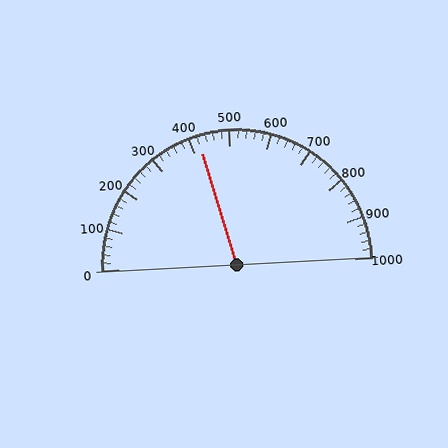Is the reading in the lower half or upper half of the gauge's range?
The reading is in the lower half of the range (0 to 1000).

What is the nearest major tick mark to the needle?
The nearest major tick mark is 400.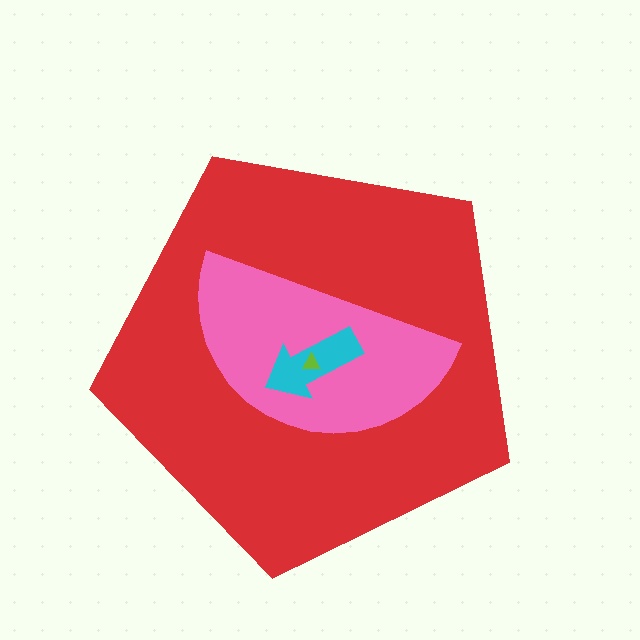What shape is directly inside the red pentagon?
The pink semicircle.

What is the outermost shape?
The red pentagon.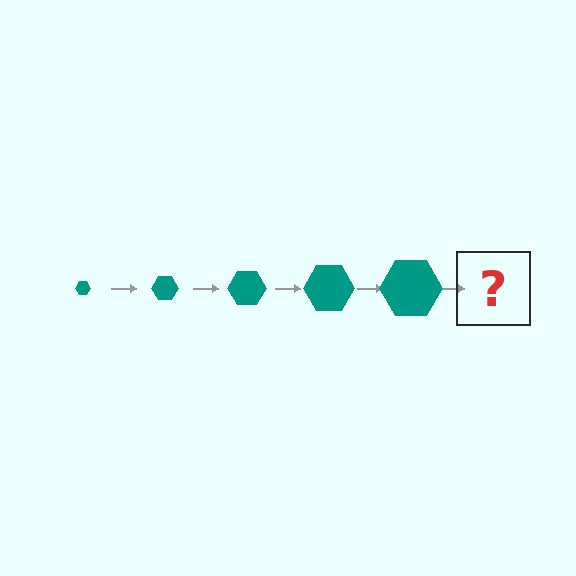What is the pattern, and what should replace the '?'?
The pattern is that the hexagon gets progressively larger each step. The '?' should be a teal hexagon, larger than the previous one.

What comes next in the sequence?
The next element should be a teal hexagon, larger than the previous one.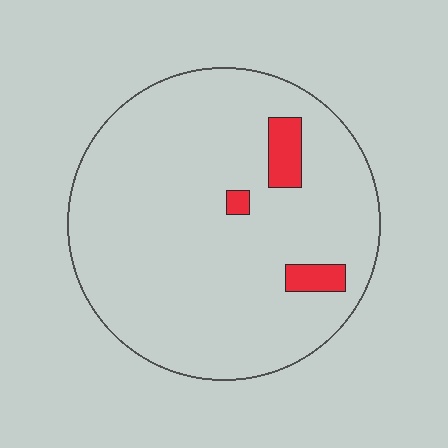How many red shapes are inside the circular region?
3.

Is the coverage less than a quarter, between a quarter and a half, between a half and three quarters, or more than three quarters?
Less than a quarter.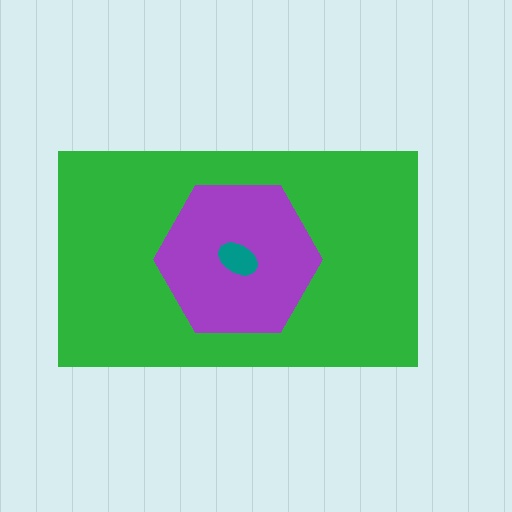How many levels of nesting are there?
3.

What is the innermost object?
The teal ellipse.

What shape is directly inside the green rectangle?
The purple hexagon.